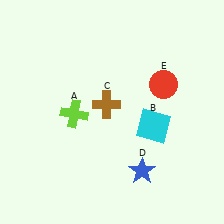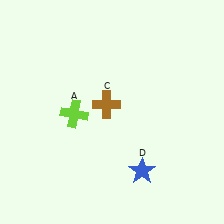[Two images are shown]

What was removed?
The red circle (E), the cyan square (B) were removed in Image 2.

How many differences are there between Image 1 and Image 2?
There are 2 differences between the two images.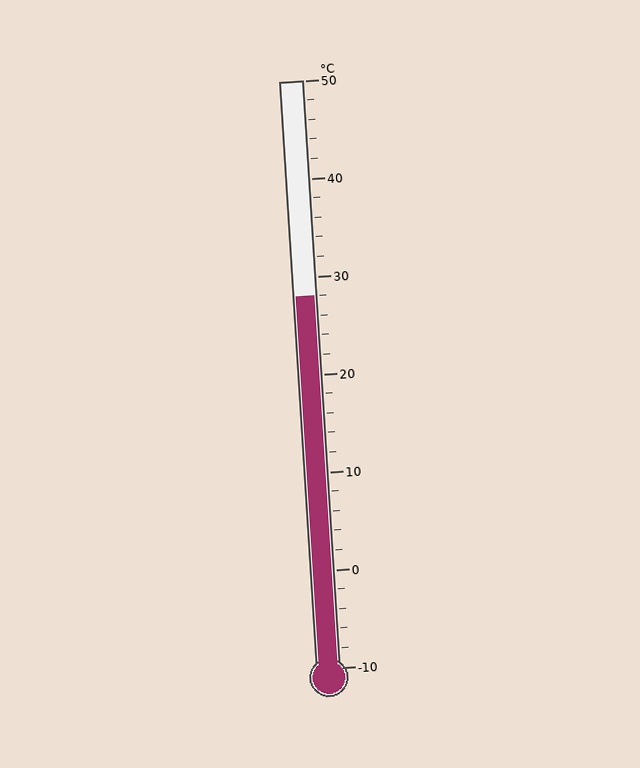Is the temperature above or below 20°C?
The temperature is above 20°C.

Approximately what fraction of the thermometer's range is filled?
The thermometer is filled to approximately 65% of its range.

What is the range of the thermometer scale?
The thermometer scale ranges from -10°C to 50°C.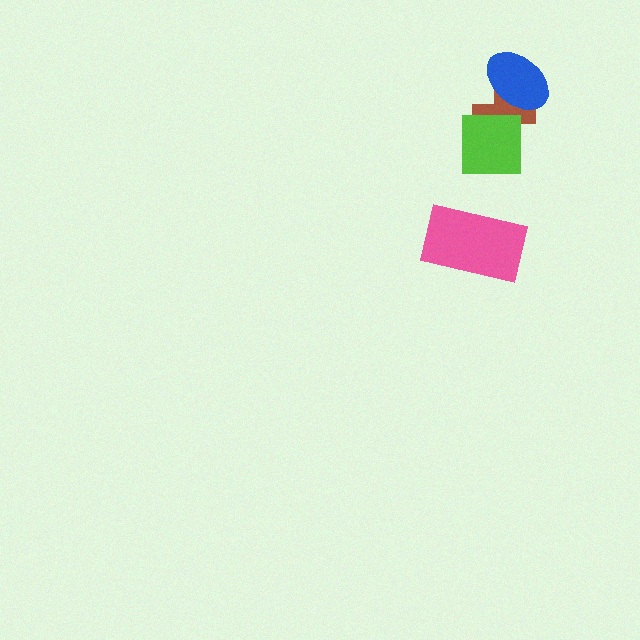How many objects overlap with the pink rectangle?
0 objects overlap with the pink rectangle.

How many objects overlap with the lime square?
1 object overlaps with the lime square.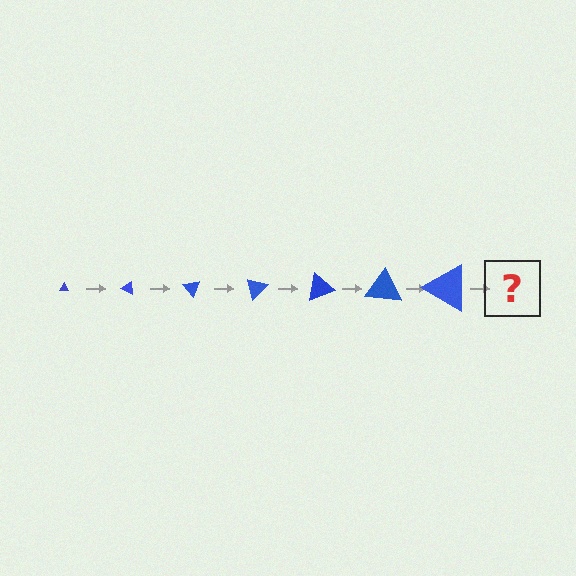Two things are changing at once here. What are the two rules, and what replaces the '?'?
The two rules are that the triangle grows larger each step and it rotates 25 degrees each step. The '?' should be a triangle, larger than the previous one and rotated 175 degrees from the start.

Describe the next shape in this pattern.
It should be a triangle, larger than the previous one and rotated 175 degrees from the start.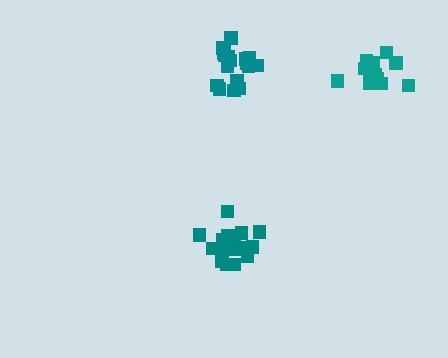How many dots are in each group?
Group 1: 19 dots, Group 2: 18 dots, Group 3: 15 dots (52 total).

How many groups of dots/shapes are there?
There are 3 groups.